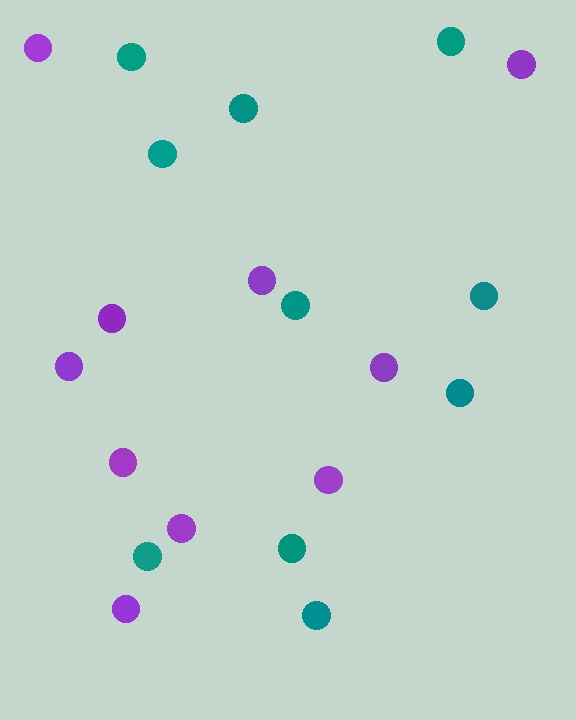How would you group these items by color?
There are 2 groups: one group of purple circles (10) and one group of teal circles (10).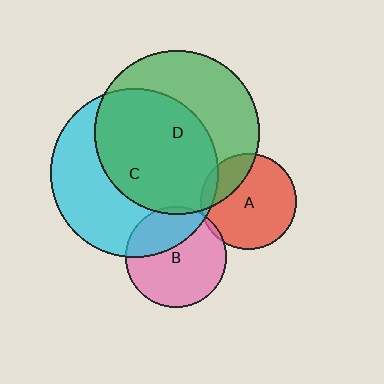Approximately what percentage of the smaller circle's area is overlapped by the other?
Approximately 10%.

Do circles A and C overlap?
Yes.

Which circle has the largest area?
Circle C (cyan).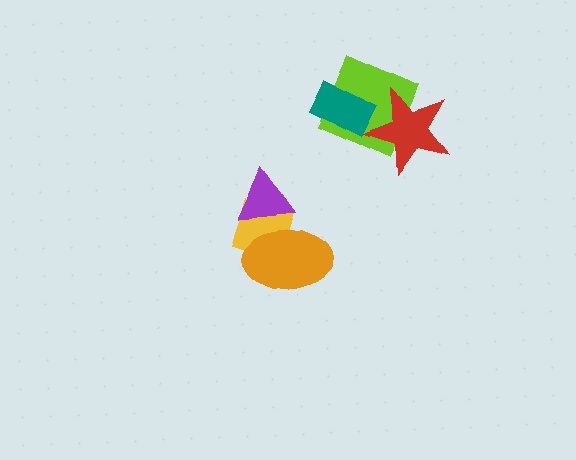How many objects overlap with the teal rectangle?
1 object overlaps with the teal rectangle.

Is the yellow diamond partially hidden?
Yes, it is partially covered by another shape.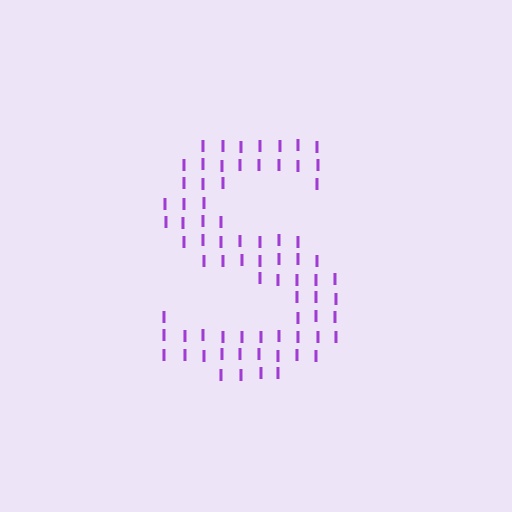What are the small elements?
The small elements are letter I's.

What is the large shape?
The large shape is the letter S.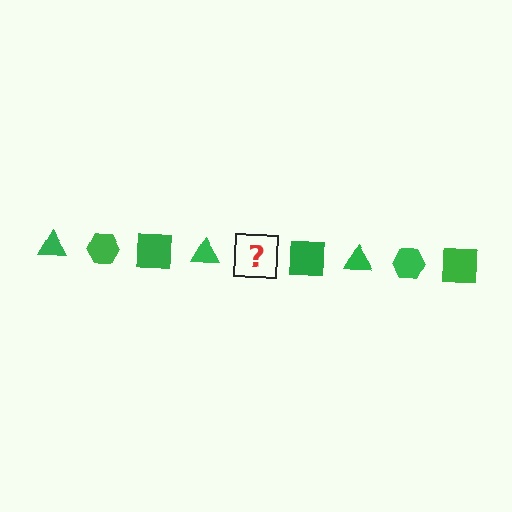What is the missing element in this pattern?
The missing element is a green hexagon.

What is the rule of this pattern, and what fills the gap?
The rule is that the pattern cycles through triangle, hexagon, square shapes in green. The gap should be filled with a green hexagon.